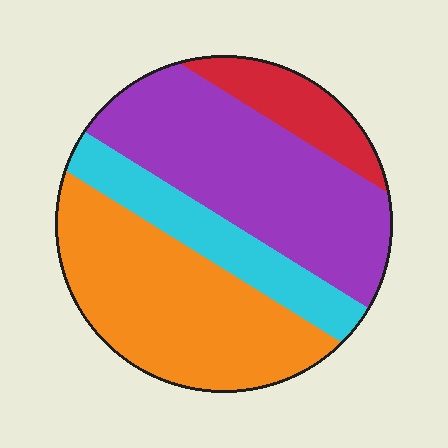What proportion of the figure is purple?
Purple takes up between a quarter and a half of the figure.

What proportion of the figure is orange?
Orange takes up about three eighths (3/8) of the figure.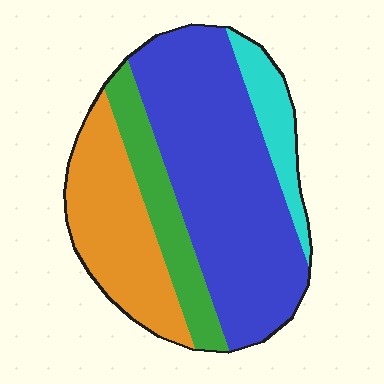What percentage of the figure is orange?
Orange covers 25% of the figure.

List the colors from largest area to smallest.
From largest to smallest: blue, orange, green, cyan.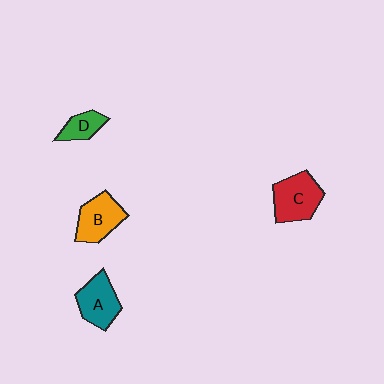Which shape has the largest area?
Shape C (red).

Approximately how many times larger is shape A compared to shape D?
Approximately 1.7 times.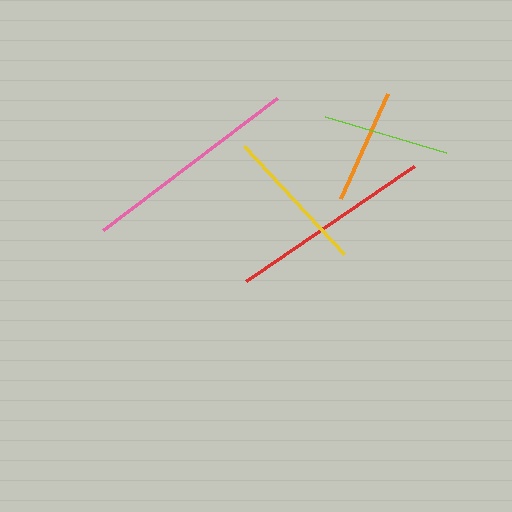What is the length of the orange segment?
The orange segment is approximately 115 pixels long.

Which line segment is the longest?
The pink line is the longest at approximately 219 pixels.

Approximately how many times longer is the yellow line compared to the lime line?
The yellow line is approximately 1.2 times the length of the lime line.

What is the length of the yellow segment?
The yellow segment is approximately 148 pixels long.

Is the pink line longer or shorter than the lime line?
The pink line is longer than the lime line.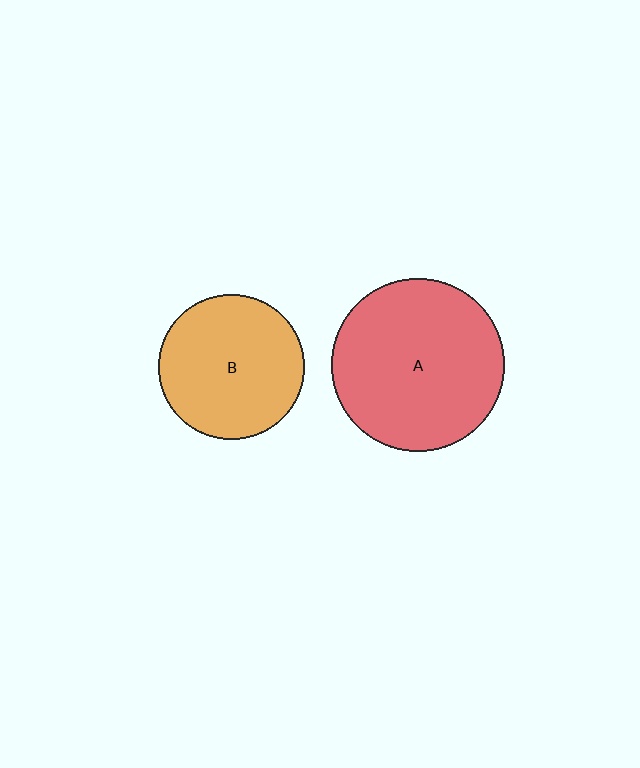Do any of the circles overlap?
No, none of the circles overlap.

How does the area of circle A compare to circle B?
Approximately 1.4 times.